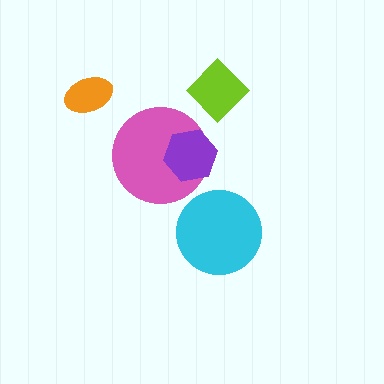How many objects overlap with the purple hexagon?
1 object overlaps with the purple hexagon.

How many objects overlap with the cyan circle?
0 objects overlap with the cyan circle.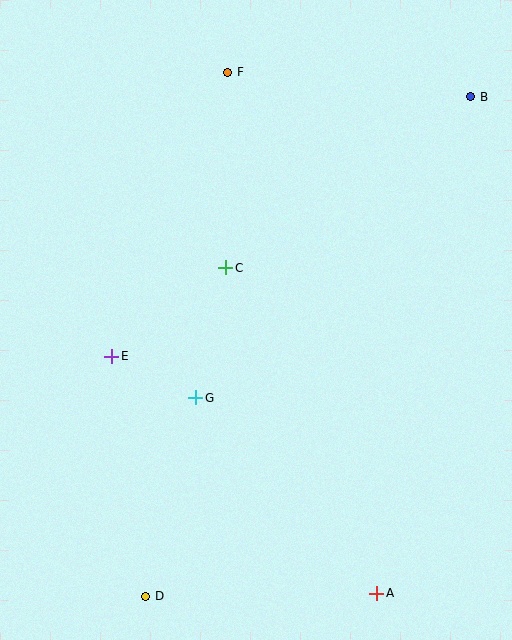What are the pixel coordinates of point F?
Point F is at (228, 72).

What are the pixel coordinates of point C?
Point C is at (226, 268).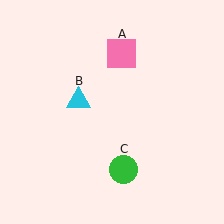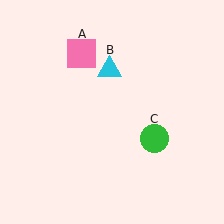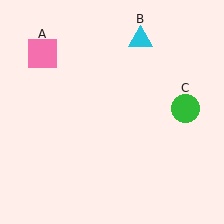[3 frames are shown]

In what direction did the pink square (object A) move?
The pink square (object A) moved left.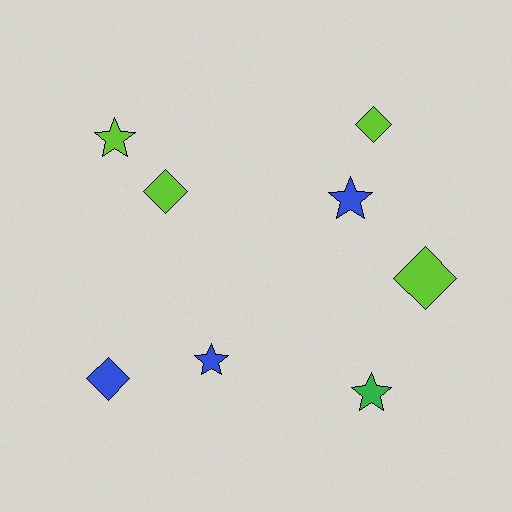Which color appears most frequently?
Lime, with 4 objects.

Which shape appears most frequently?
Star, with 4 objects.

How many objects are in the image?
There are 8 objects.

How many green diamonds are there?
There are no green diamonds.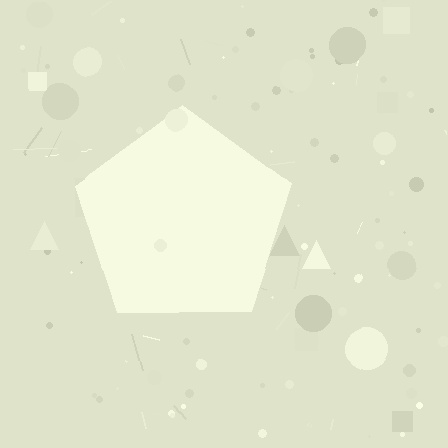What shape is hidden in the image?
A pentagon is hidden in the image.